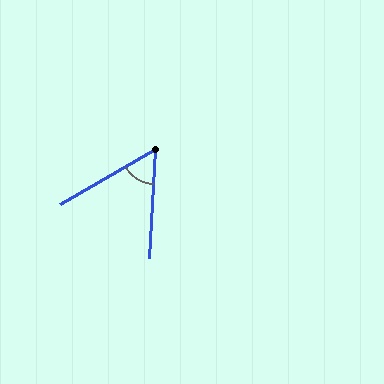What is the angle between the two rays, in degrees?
Approximately 57 degrees.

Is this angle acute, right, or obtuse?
It is acute.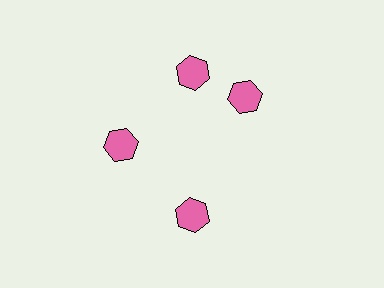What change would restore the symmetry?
The symmetry would be restored by rotating it back into even spacing with its neighbors so that all 4 hexagons sit at equal angles and equal distance from the center.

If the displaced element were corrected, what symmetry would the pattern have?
It would have 4-fold rotational symmetry — the pattern would map onto itself every 90 degrees.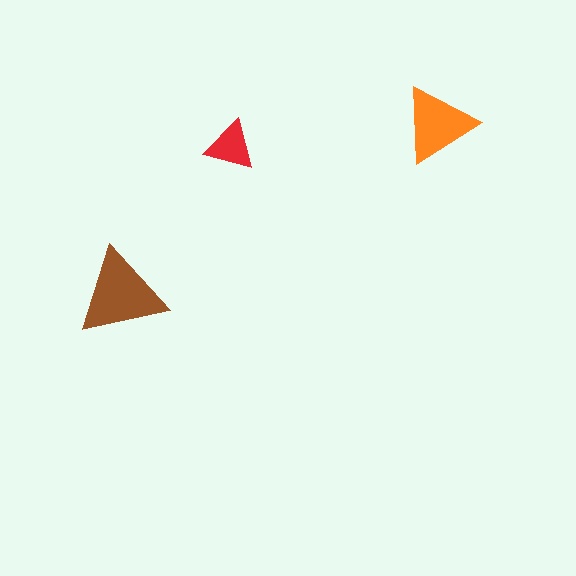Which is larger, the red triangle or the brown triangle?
The brown one.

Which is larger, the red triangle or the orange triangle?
The orange one.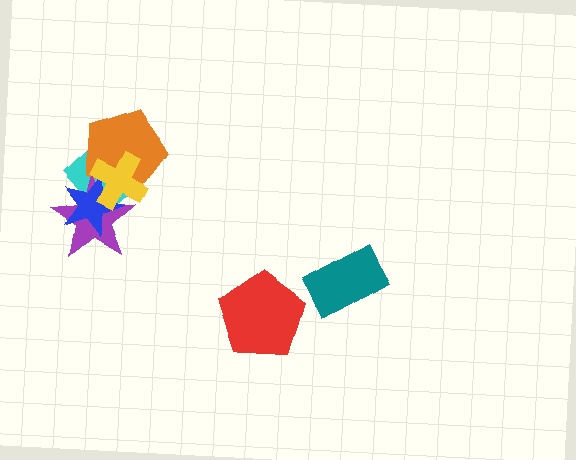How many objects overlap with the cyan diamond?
4 objects overlap with the cyan diamond.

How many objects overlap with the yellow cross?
4 objects overlap with the yellow cross.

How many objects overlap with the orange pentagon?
4 objects overlap with the orange pentagon.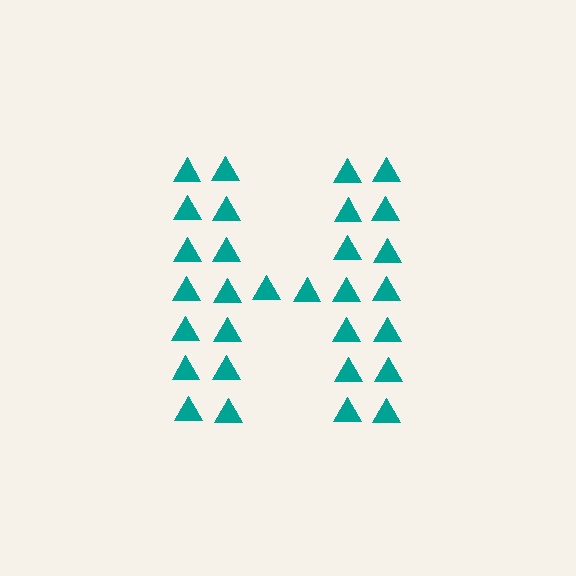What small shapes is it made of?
It is made of small triangles.